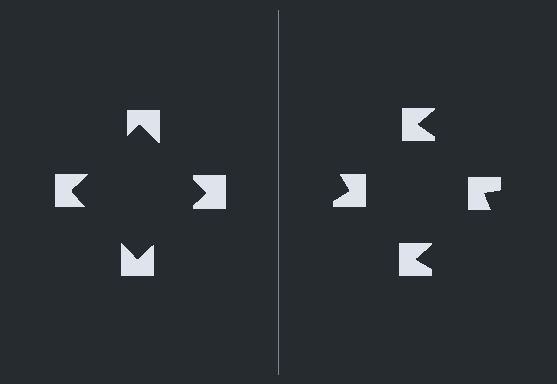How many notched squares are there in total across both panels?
8 — 4 on each side.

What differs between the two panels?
The notched squares are positioned identically on both sides; only the wedge orientations differ. On the left they align to a square; on the right they are misaligned.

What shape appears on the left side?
An illusory square.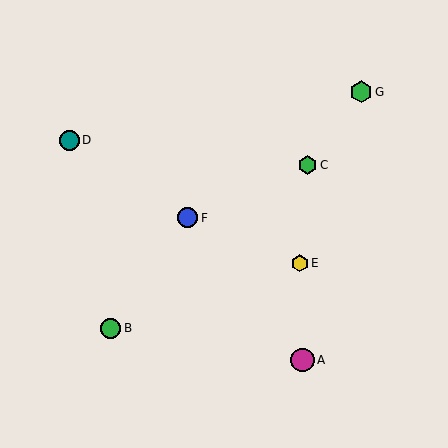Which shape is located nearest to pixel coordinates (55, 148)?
The teal circle (labeled D) at (69, 140) is nearest to that location.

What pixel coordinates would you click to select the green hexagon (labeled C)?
Click at (307, 165) to select the green hexagon C.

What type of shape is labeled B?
Shape B is a green circle.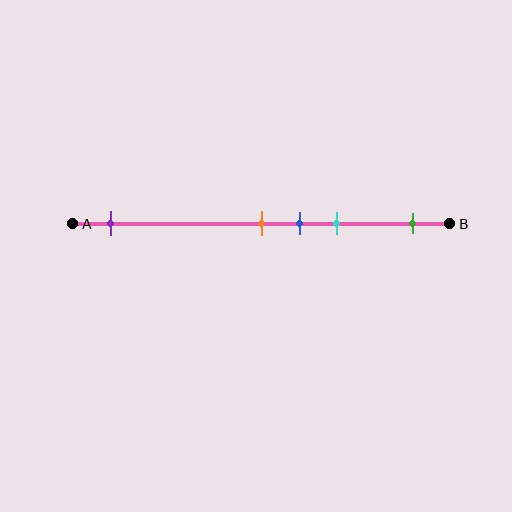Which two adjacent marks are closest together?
The orange and blue marks are the closest adjacent pair.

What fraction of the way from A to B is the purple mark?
The purple mark is approximately 10% (0.1) of the way from A to B.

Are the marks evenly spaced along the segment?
No, the marks are not evenly spaced.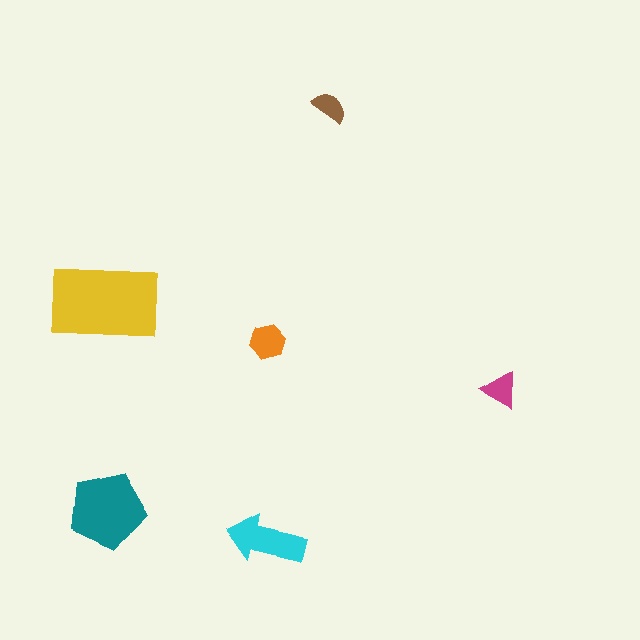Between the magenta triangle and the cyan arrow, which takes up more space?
The cyan arrow.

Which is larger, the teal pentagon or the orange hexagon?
The teal pentagon.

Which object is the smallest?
The brown semicircle.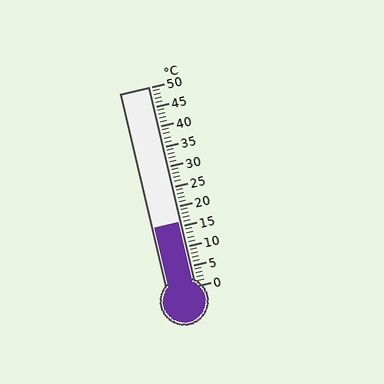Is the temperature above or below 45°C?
The temperature is below 45°C.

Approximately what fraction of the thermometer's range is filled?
The thermometer is filled to approximately 30% of its range.